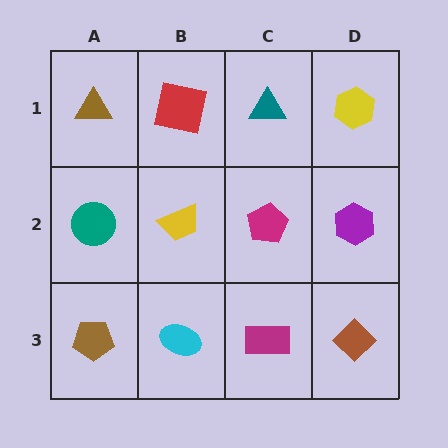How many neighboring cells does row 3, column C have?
3.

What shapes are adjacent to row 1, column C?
A magenta pentagon (row 2, column C), a red square (row 1, column B), a yellow hexagon (row 1, column D).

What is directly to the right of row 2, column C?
A purple hexagon.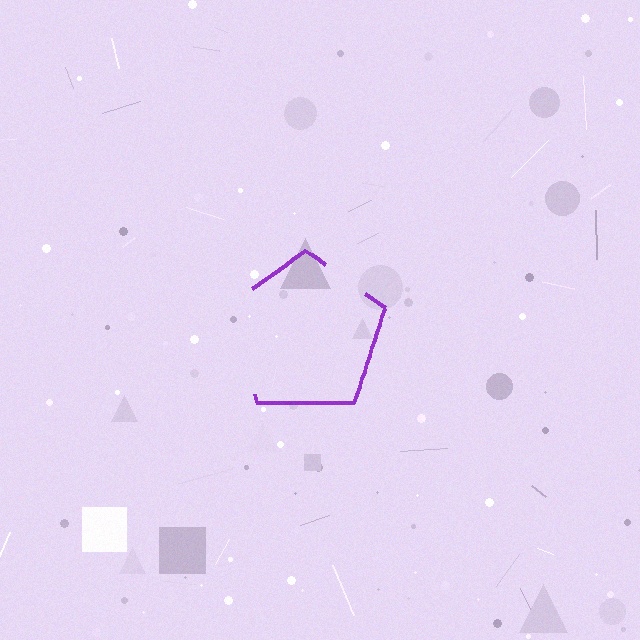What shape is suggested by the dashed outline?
The dashed outline suggests a pentagon.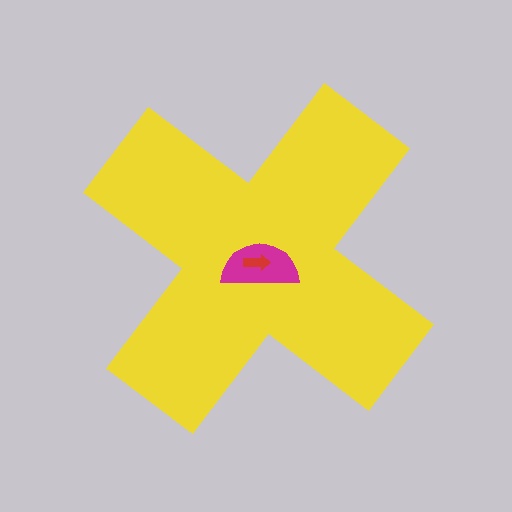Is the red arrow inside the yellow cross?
Yes.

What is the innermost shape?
The red arrow.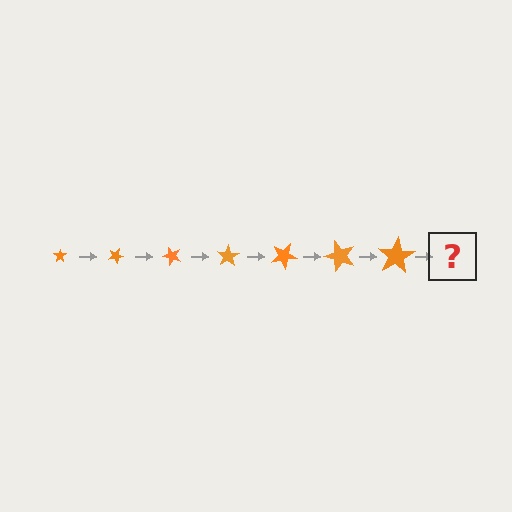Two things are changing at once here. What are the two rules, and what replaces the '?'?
The two rules are that the star grows larger each step and it rotates 25 degrees each step. The '?' should be a star, larger than the previous one and rotated 175 degrees from the start.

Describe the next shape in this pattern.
It should be a star, larger than the previous one and rotated 175 degrees from the start.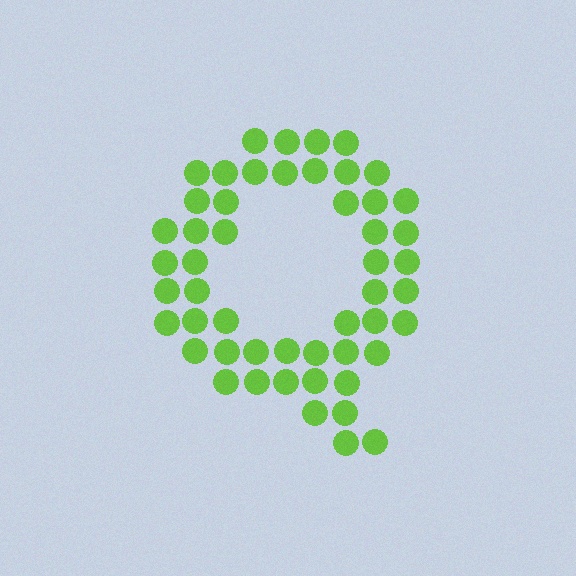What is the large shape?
The large shape is the letter Q.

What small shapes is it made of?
It is made of small circles.